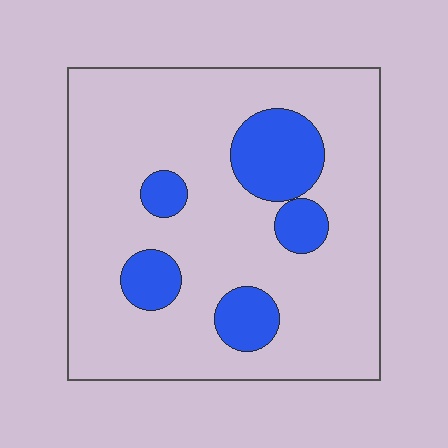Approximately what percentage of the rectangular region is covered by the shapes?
Approximately 20%.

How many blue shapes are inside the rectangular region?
5.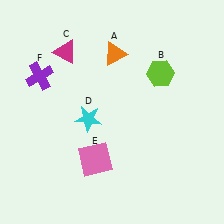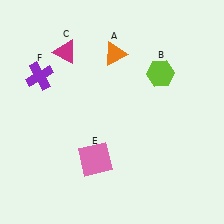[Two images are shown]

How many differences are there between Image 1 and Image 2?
There is 1 difference between the two images.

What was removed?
The cyan star (D) was removed in Image 2.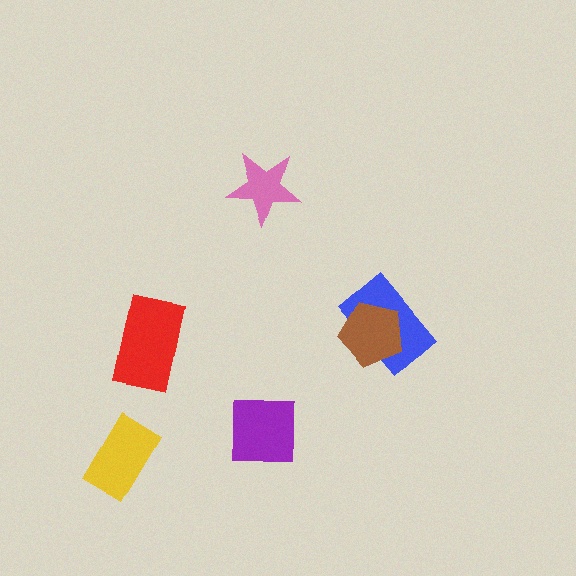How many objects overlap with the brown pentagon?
1 object overlaps with the brown pentagon.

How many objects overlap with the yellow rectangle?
0 objects overlap with the yellow rectangle.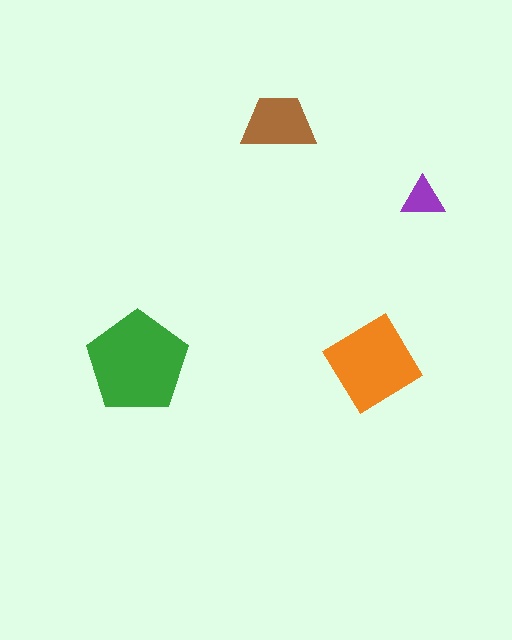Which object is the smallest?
The purple triangle.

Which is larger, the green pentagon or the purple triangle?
The green pentagon.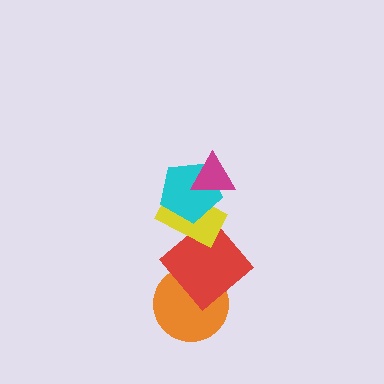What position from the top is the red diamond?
The red diamond is 4th from the top.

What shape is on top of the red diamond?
The yellow rectangle is on top of the red diamond.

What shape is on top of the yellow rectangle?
The cyan pentagon is on top of the yellow rectangle.